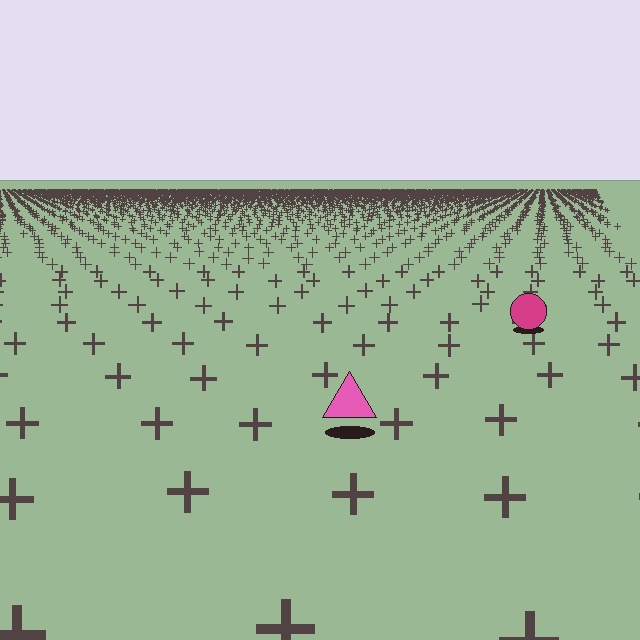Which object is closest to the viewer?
The pink triangle is closest. The texture marks near it are larger and more spread out.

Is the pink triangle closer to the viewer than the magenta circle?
Yes. The pink triangle is closer — you can tell from the texture gradient: the ground texture is coarser near it.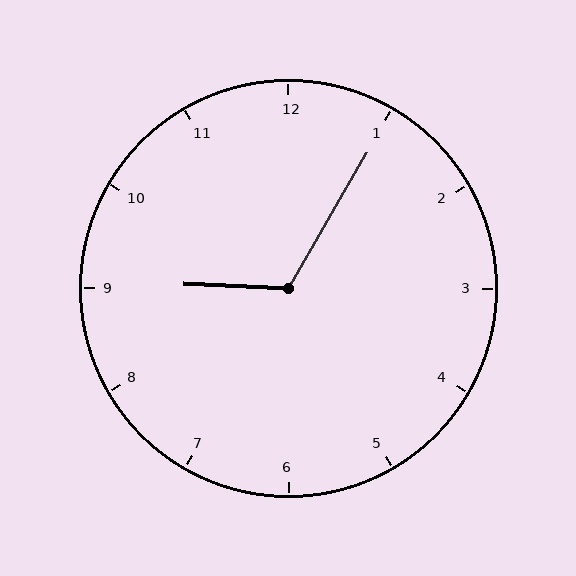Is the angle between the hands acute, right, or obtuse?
It is obtuse.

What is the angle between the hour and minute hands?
Approximately 118 degrees.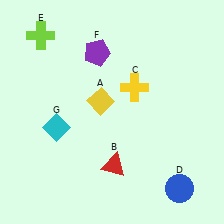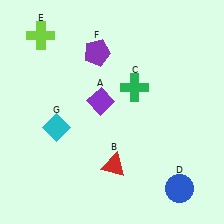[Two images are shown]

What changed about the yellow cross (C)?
In Image 1, C is yellow. In Image 2, it changed to green.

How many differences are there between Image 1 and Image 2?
There are 2 differences between the two images.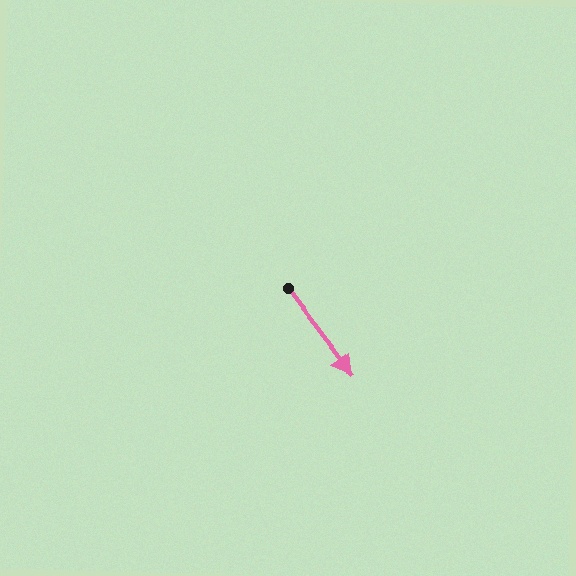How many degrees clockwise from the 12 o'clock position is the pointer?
Approximately 143 degrees.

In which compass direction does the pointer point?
Southeast.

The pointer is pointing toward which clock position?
Roughly 5 o'clock.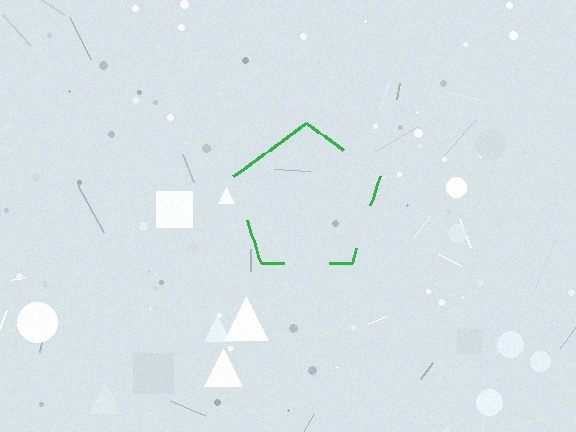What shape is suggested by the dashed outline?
The dashed outline suggests a pentagon.